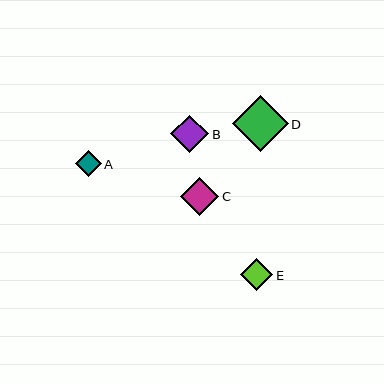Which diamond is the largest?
Diamond D is the largest with a size of approximately 56 pixels.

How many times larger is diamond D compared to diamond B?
Diamond D is approximately 1.5 times the size of diamond B.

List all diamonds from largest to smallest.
From largest to smallest: D, C, B, E, A.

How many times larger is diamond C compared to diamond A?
Diamond C is approximately 1.5 times the size of diamond A.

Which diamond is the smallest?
Diamond A is the smallest with a size of approximately 26 pixels.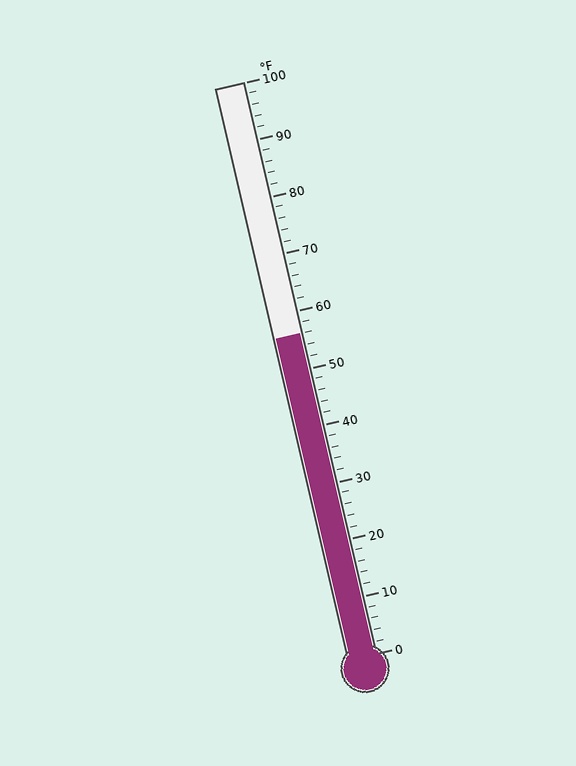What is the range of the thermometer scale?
The thermometer scale ranges from 0°F to 100°F.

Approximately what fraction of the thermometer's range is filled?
The thermometer is filled to approximately 55% of its range.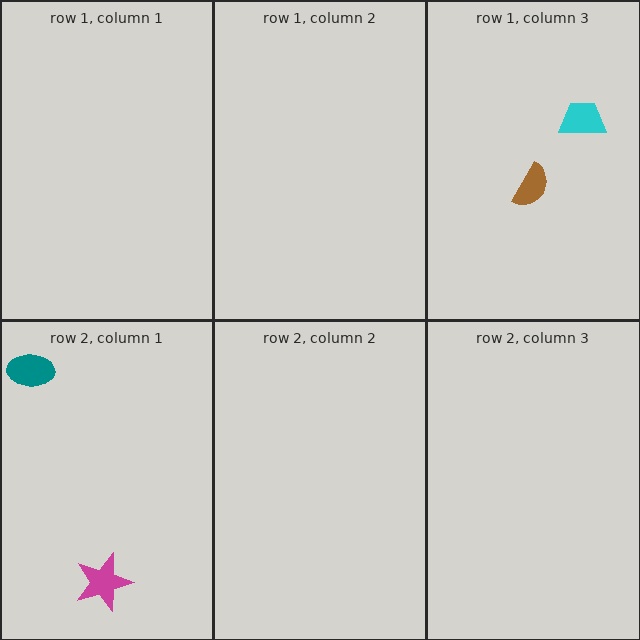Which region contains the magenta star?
The row 2, column 1 region.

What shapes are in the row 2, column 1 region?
The teal ellipse, the magenta star.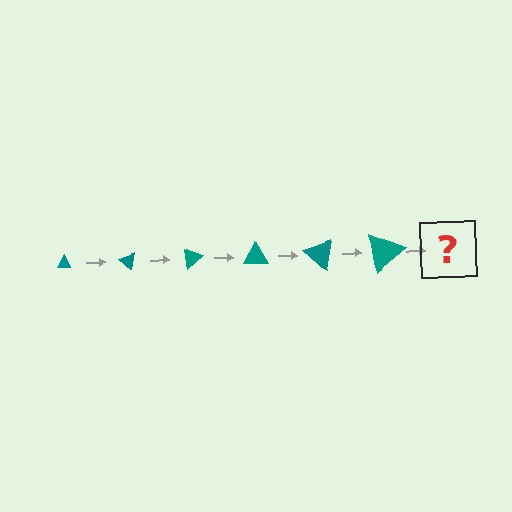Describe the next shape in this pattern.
It should be a triangle, larger than the previous one and rotated 240 degrees from the start.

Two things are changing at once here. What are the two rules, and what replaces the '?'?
The two rules are that the triangle grows larger each step and it rotates 40 degrees each step. The '?' should be a triangle, larger than the previous one and rotated 240 degrees from the start.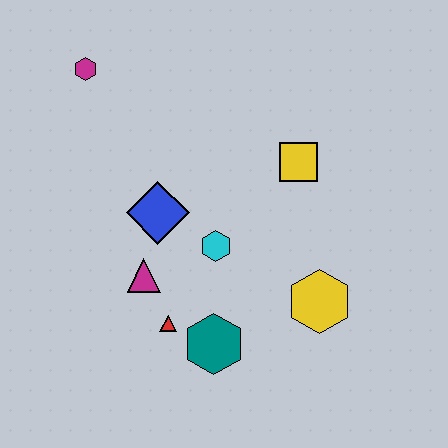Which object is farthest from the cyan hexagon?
The magenta hexagon is farthest from the cyan hexagon.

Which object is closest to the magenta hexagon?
The blue diamond is closest to the magenta hexagon.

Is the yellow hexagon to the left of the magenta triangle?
No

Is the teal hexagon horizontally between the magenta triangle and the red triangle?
No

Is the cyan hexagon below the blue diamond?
Yes